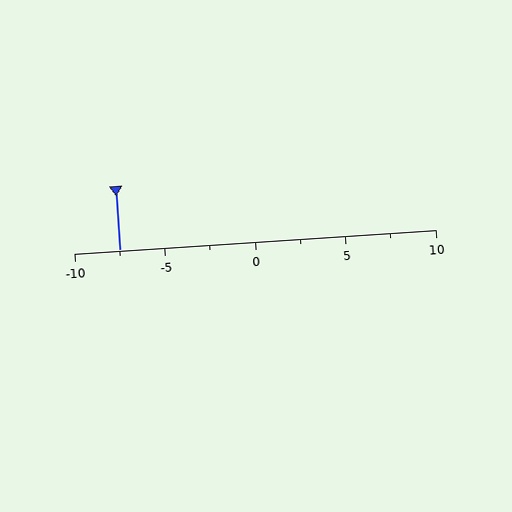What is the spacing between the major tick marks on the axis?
The major ticks are spaced 5 apart.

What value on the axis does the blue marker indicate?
The marker indicates approximately -7.5.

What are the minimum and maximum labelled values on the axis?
The axis runs from -10 to 10.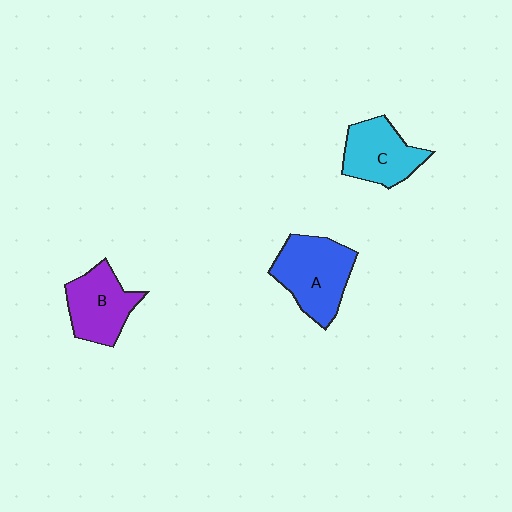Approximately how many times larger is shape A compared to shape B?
Approximately 1.2 times.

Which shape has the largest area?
Shape A (blue).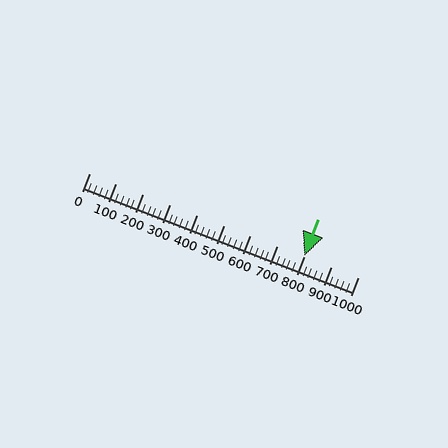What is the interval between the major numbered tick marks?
The major tick marks are spaced 100 units apart.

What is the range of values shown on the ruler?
The ruler shows values from 0 to 1000.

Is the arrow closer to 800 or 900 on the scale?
The arrow is closer to 800.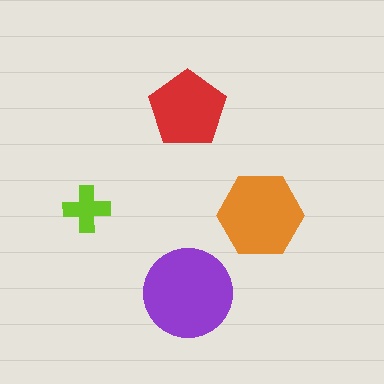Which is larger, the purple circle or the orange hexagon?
The purple circle.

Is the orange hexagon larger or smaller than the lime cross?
Larger.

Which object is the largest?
The purple circle.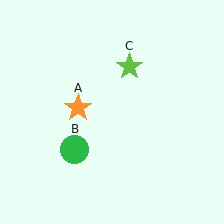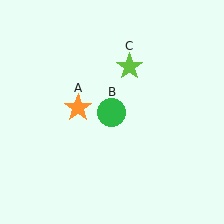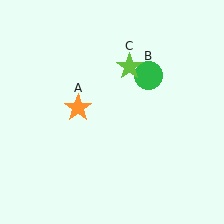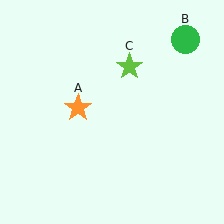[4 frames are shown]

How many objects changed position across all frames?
1 object changed position: green circle (object B).